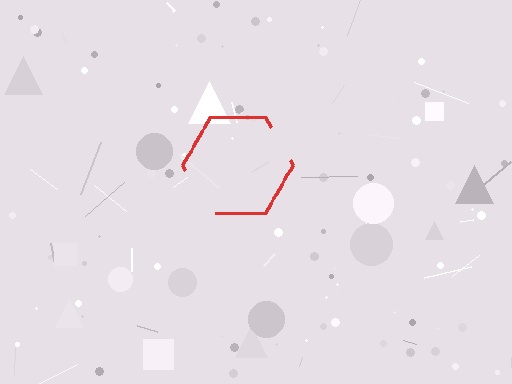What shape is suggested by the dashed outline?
The dashed outline suggests a hexagon.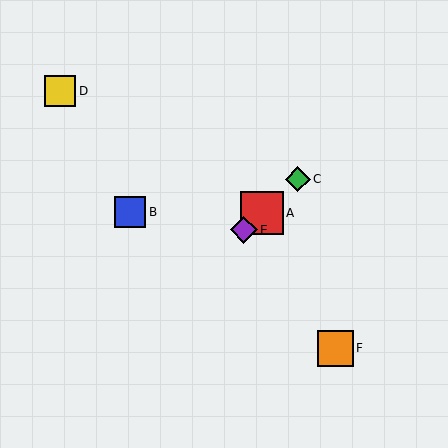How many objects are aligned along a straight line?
3 objects (A, C, E) are aligned along a straight line.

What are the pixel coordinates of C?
Object C is at (298, 179).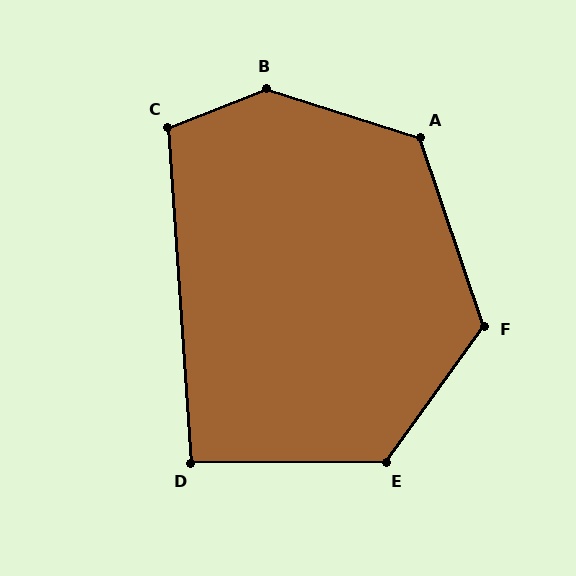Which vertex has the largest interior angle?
B, at approximately 141 degrees.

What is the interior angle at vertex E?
Approximately 126 degrees (obtuse).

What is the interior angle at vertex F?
Approximately 125 degrees (obtuse).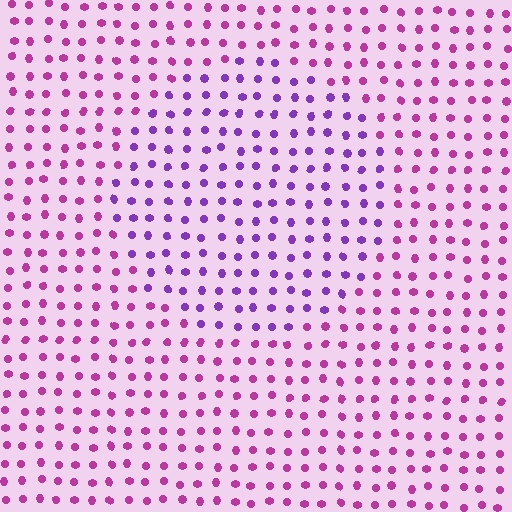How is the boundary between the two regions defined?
The boundary is defined purely by a slight shift in hue (about 39 degrees). Spacing, size, and orientation are identical on both sides.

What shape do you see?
I see a circle.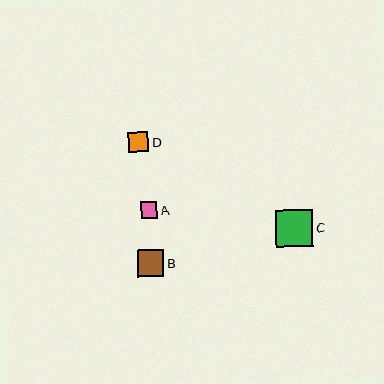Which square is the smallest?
Square A is the smallest with a size of approximately 17 pixels.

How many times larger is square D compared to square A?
Square D is approximately 1.2 times the size of square A.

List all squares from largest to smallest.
From largest to smallest: C, B, D, A.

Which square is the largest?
Square C is the largest with a size of approximately 37 pixels.